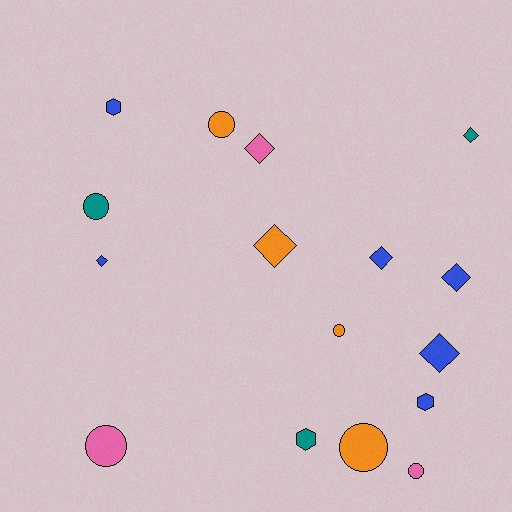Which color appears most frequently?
Blue, with 6 objects.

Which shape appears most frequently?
Diamond, with 7 objects.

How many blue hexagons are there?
There are 2 blue hexagons.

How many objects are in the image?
There are 16 objects.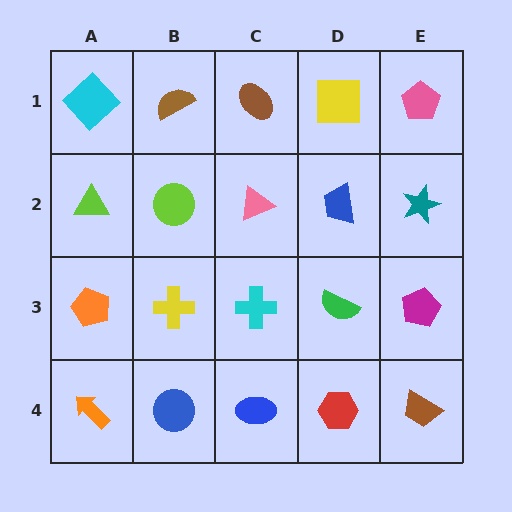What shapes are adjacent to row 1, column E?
A teal star (row 2, column E), a yellow square (row 1, column D).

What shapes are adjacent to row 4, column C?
A cyan cross (row 3, column C), a blue circle (row 4, column B), a red hexagon (row 4, column D).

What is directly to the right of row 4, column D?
A brown trapezoid.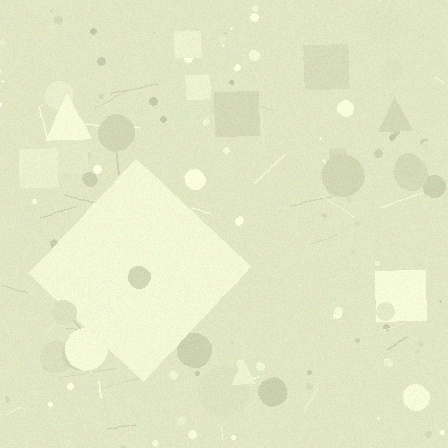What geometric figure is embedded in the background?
A diamond is embedded in the background.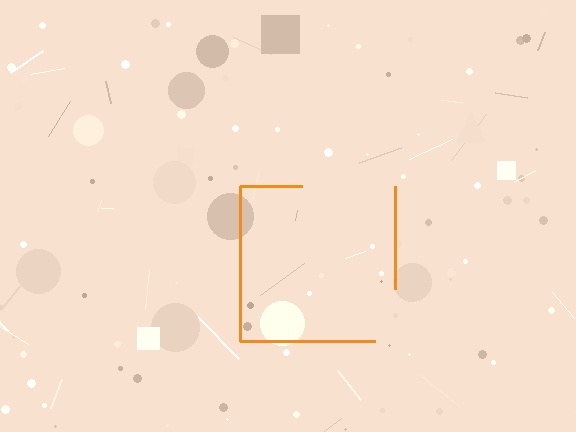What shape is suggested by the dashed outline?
The dashed outline suggests a square.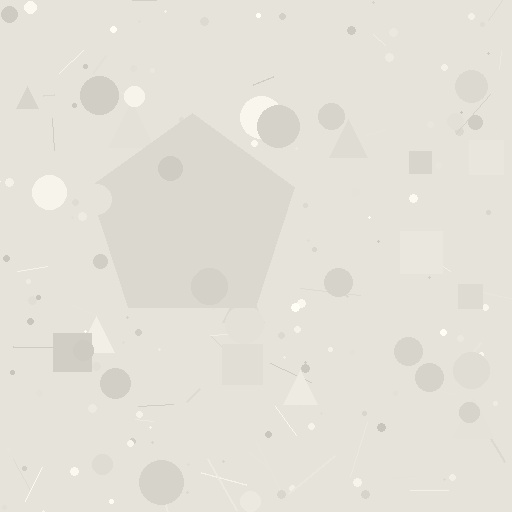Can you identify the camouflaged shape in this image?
The camouflaged shape is a pentagon.